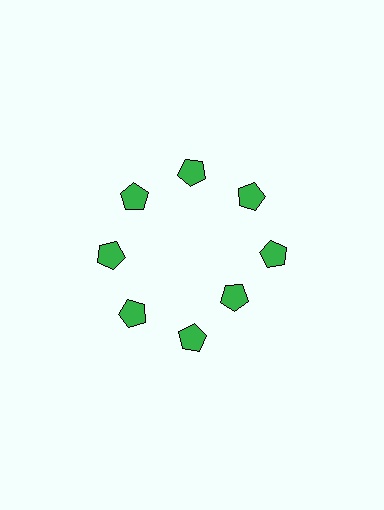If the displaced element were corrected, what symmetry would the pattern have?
It would have 8-fold rotational symmetry — the pattern would map onto itself every 45 degrees.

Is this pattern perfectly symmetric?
No. The 8 green pentagons are arranged in a ring, but one element near the 4 o'clock position is pulled inward toward the center, breaking the 8-fold rotational symmetry.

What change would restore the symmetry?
The symmetry would be restored by moving it outward, back onto the ring so that all 8 pentagons sit at equal angles and equal distance from the center.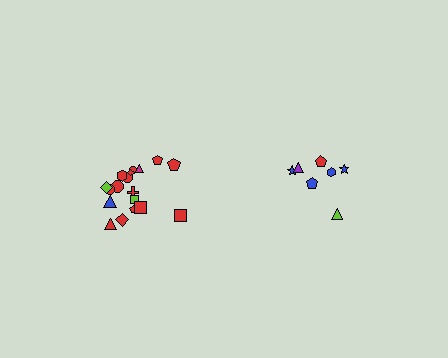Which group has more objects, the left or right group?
The left group.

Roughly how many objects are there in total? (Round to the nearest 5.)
Roughly 25 objects in total.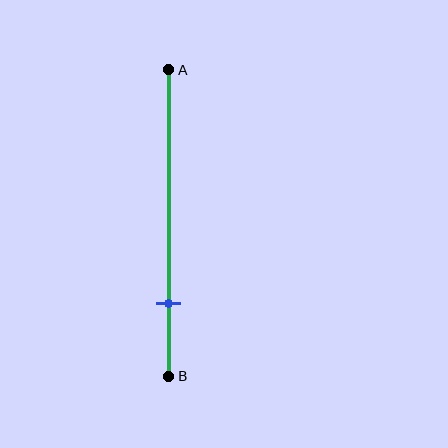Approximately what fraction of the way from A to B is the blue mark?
The blue mark is approximately 75% of the way from A to B.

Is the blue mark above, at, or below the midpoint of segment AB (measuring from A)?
The blue mark is below the midpoint of segment AB.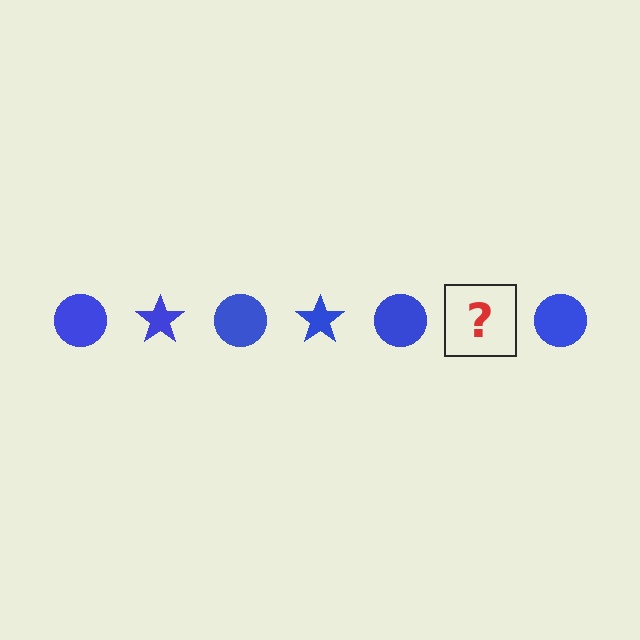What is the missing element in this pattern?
The missing element is a blue star.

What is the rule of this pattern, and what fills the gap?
The rule is that the pattern cycles through circle, star shapes in blue. The gap should be filled with a blue star.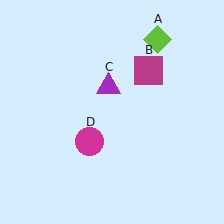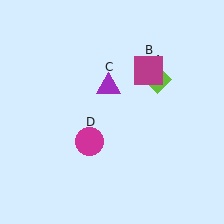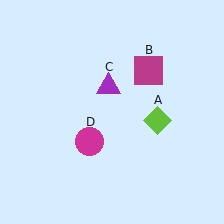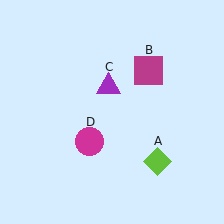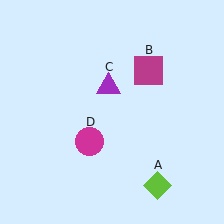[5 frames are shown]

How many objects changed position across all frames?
1 object changed position: lime diamond (object A).